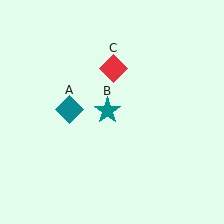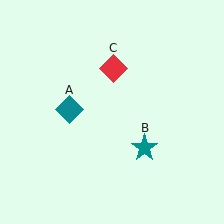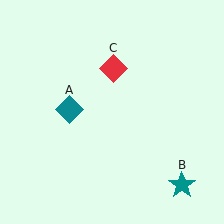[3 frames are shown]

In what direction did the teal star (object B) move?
The teal star (object B) moved down and to the right.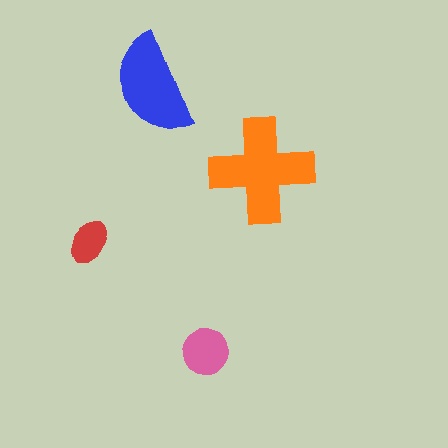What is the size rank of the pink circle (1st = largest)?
3rd.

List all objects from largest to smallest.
The orange cross, the blue semicircle, the pink circle, the red ellipse.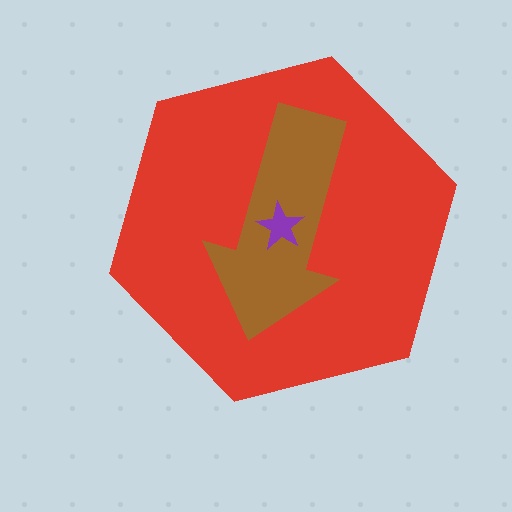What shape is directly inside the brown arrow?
The purple star.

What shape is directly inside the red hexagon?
The brown arrow.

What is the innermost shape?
The purple star.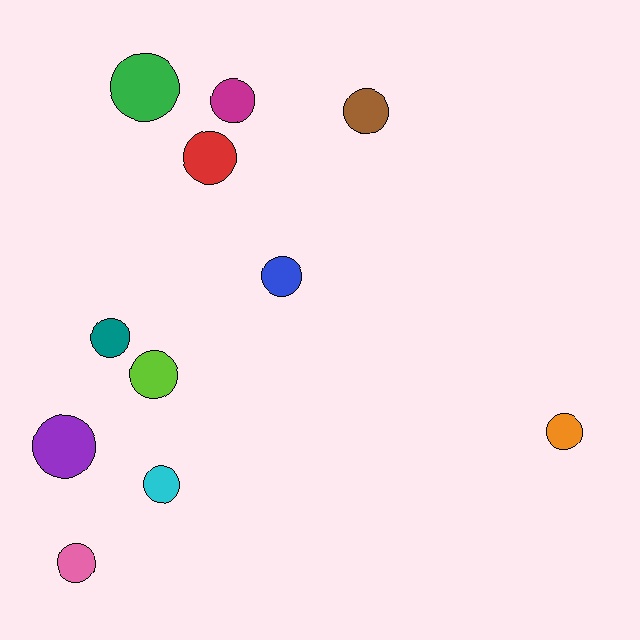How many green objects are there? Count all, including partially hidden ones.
There is 1 green object.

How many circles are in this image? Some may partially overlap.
There are 11 circles.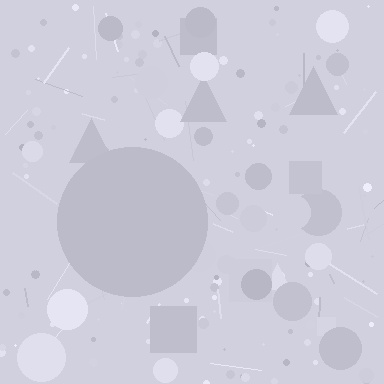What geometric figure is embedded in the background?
A circle is embedded in the background.